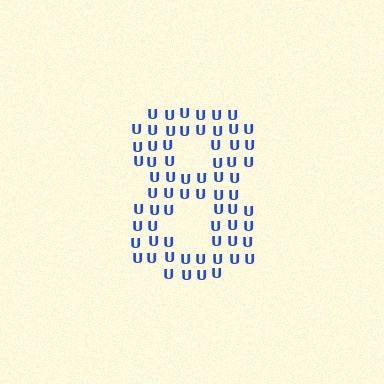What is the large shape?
The large shape is the digit 8.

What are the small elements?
The small elements are letter U's.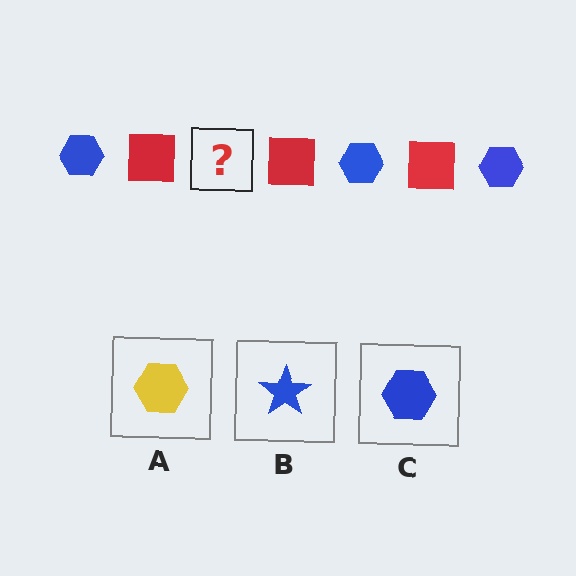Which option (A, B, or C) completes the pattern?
C.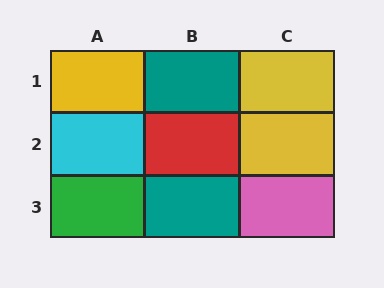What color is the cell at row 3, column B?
Teal.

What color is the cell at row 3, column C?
Pink.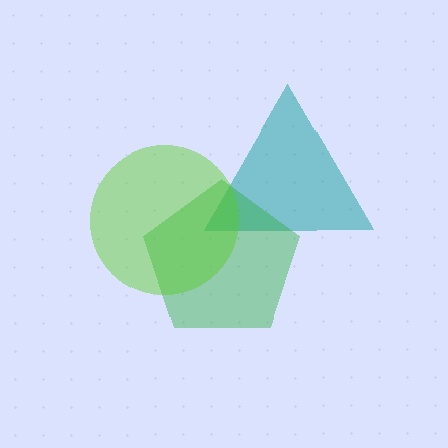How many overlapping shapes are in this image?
There are 3 overlapping shapes in the image.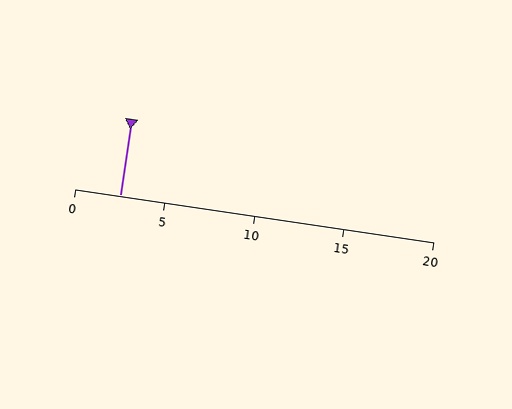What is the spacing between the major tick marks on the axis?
The major ticks are spaced 5 apart.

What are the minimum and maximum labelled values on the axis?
The axis runs from 0 to 20.